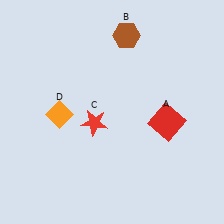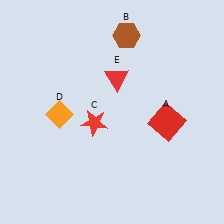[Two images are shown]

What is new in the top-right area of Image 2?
A red triangle (E) was added in the top-right area of Image 2.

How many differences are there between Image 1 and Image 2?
There is 1 difference between the two images.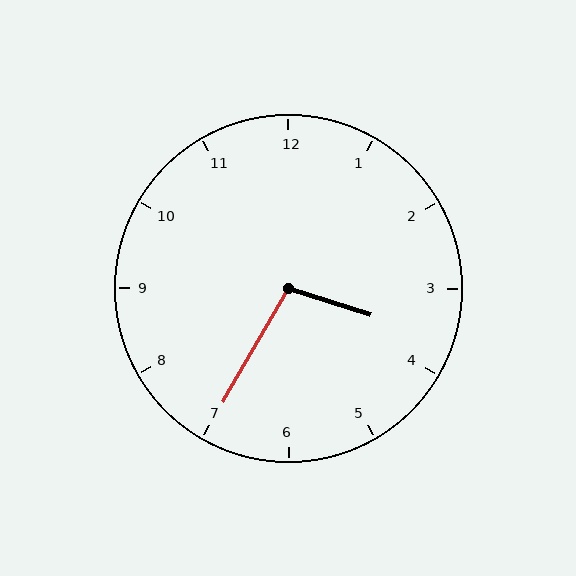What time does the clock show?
3:35.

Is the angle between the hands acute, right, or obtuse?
It is obtuse.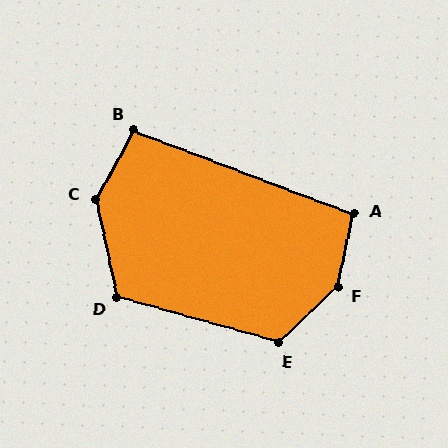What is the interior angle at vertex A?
Approximately 99 degrees (obtuse).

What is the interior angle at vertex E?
Approximately 122 degrees (obtuse).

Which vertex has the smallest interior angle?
B, at approximately 98 degrees.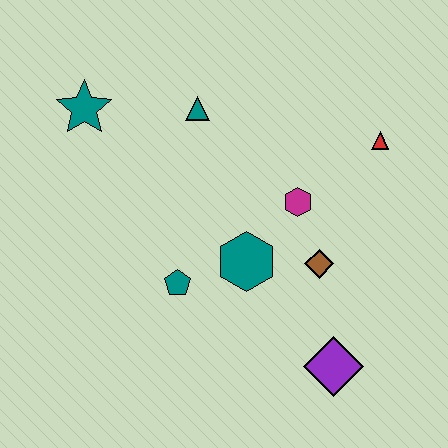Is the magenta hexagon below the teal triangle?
Yes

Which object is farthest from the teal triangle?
The purple diamond is farthest from the teal triangle.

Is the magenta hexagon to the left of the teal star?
No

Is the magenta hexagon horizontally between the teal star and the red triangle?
Yes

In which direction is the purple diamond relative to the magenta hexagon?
The purple diamond is below the magenta hexagon.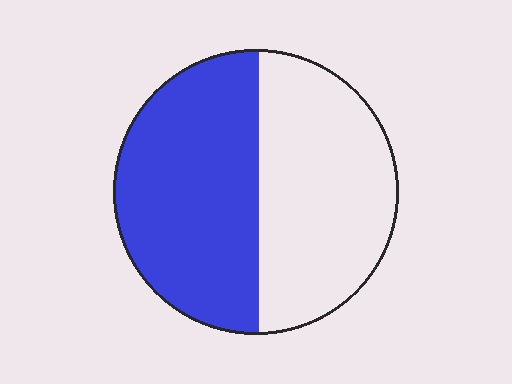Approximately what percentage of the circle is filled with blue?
Approximately 50%.